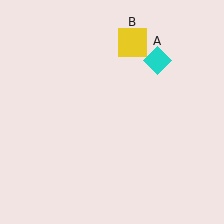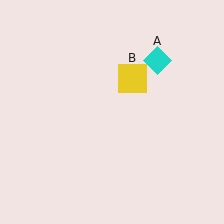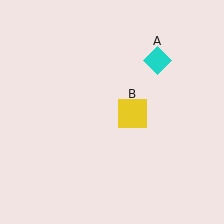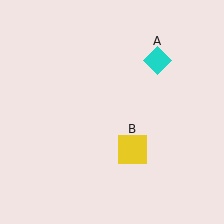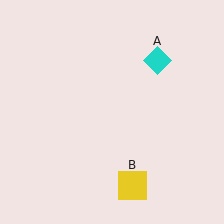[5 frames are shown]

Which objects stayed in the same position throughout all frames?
Cyan diamond (object A) remained stationary.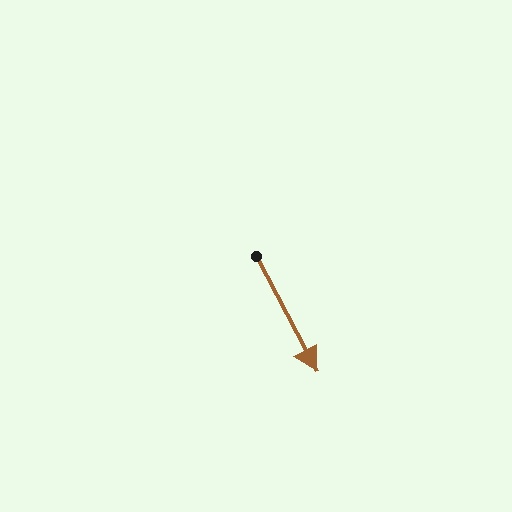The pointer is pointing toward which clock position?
Roughly 5 o'clock.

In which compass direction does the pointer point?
Southeast.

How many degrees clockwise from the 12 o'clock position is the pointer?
Approximately 152 degrees.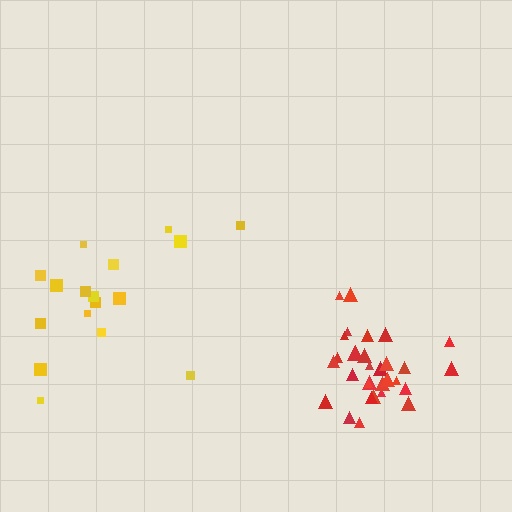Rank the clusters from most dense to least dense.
red, yellow.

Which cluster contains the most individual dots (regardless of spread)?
Red (32).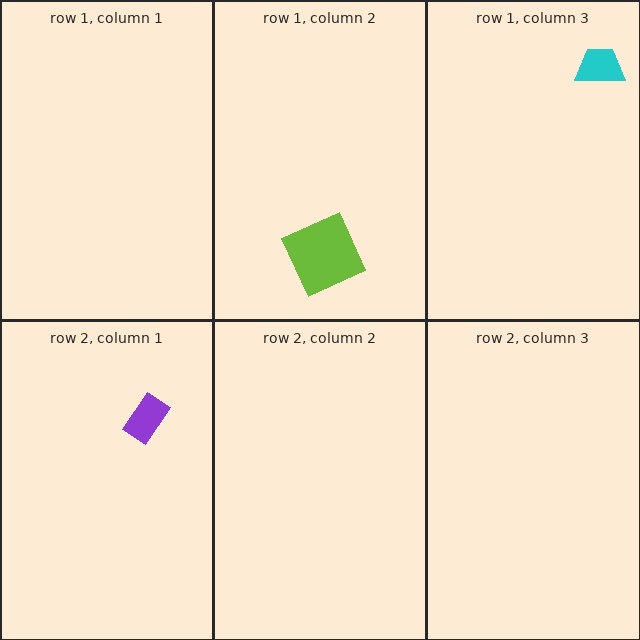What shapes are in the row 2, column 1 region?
The purple rectangle.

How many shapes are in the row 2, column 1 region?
1.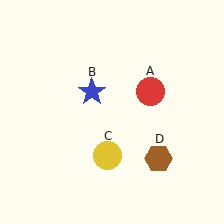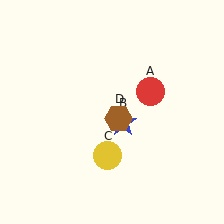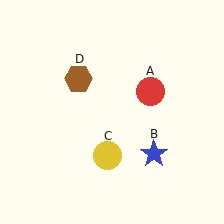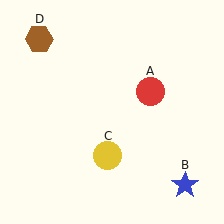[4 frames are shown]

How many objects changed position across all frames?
2 objects changed position: blue star (object B), brown hexagon (object D).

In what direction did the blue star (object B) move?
The blue star (object B) moved down and to the right.